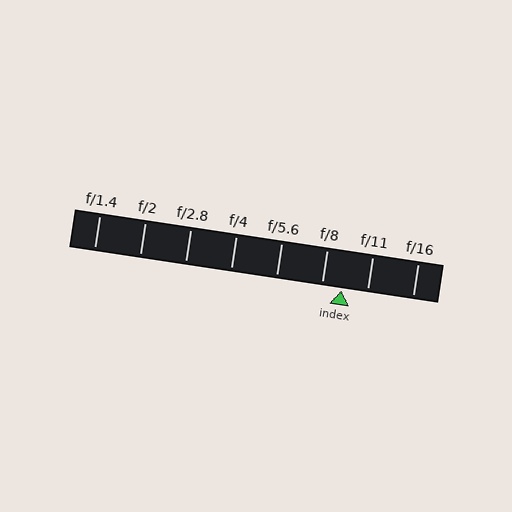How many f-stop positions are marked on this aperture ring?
There are 8 f-stop positions marked.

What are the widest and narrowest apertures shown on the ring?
The widest aperture shown is f/1.4 and the narrowest is f/16.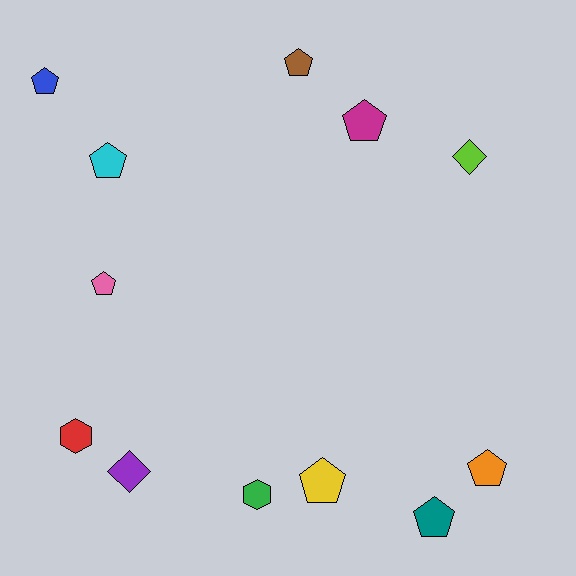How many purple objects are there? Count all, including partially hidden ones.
There is 1 purple object.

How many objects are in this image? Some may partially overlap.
There are 12 objects.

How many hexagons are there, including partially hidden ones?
There are 2 hexagons.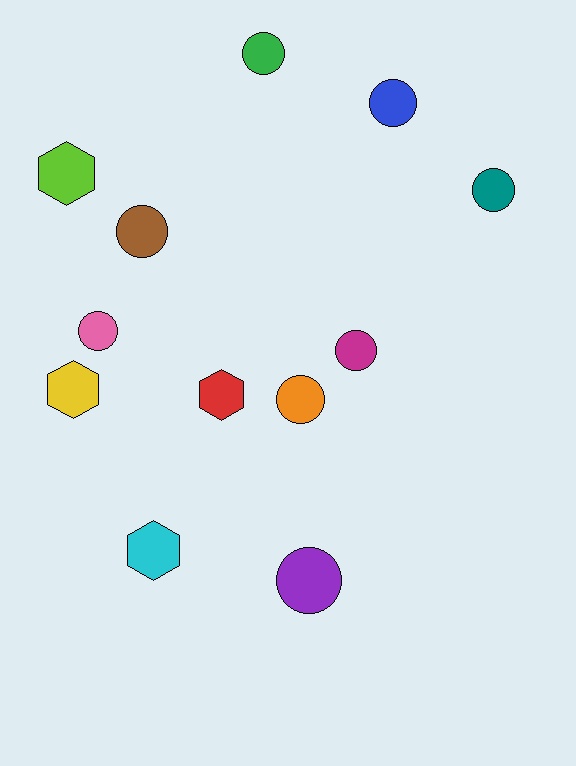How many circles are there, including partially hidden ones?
There are 8 circles.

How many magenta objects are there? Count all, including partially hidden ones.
There is 1 magenta object.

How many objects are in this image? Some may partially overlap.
There are 12 objects.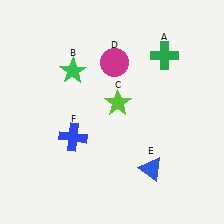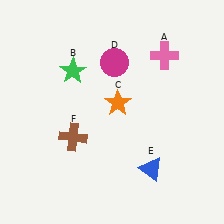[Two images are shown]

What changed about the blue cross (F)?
In Image 1, F is blue. In Image 2, it changed to brown.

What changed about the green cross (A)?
In Image 1, A is green. In Image 2, it changed to pink.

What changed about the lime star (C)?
In Image 1, C is lime. In Image 2, it changed to orange.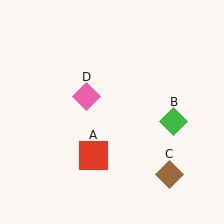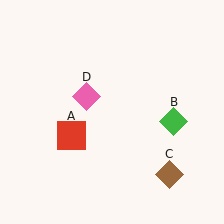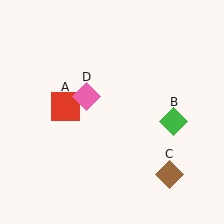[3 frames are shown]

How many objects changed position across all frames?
1 object changed position: red square (object A).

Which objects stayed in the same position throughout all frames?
Green diamond (object B) and brown diamond (object C) and pink diamond (object D) remained stationary.